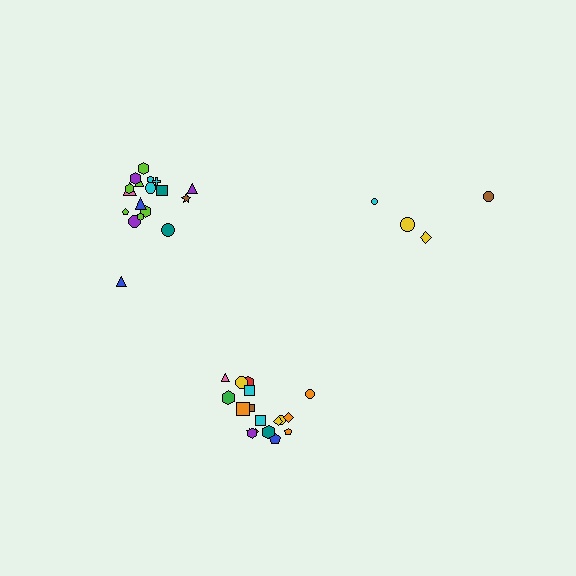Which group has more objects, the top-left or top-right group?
The top-left group.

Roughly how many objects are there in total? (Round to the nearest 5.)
Roughly 40 objects in total.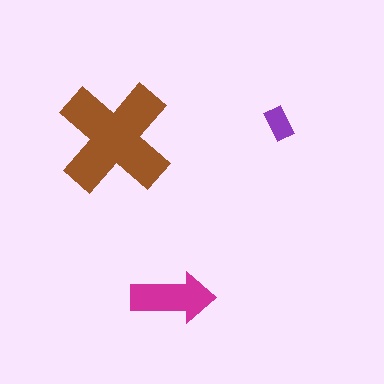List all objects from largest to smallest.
The brown cross, the magenta arrow, the purple rectangle.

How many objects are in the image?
There are 3 objects in the image.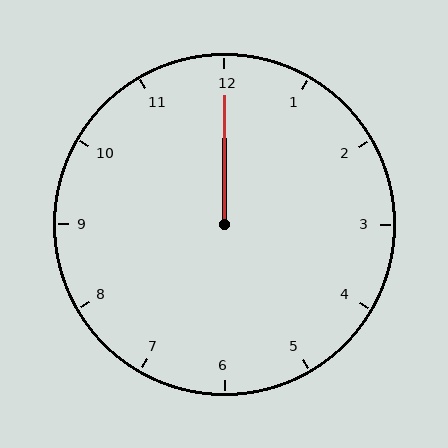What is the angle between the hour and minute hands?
Approximately 0 degrees.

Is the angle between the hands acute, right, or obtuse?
It is acute.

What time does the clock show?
12:00.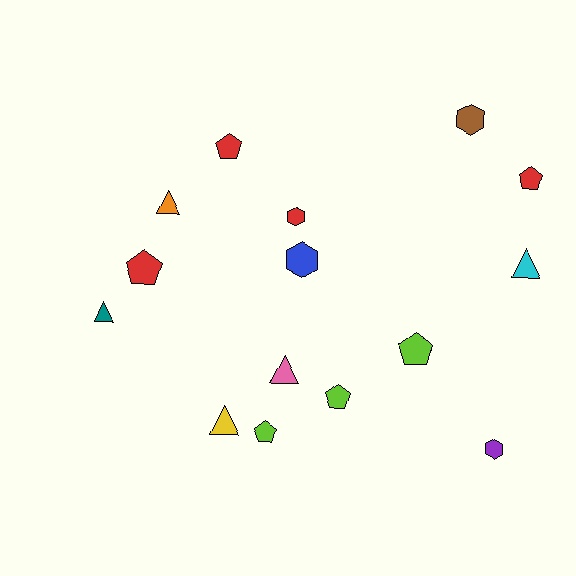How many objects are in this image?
There are 15 objects.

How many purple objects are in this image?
There is 1 purple object.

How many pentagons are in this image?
There are 6 pentagons.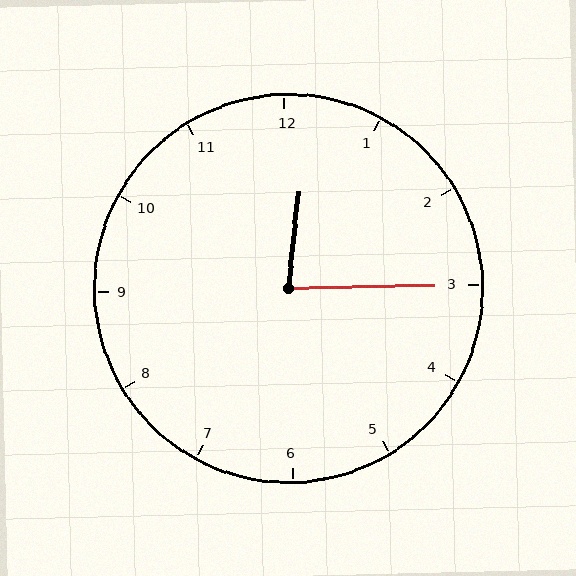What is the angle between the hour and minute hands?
Approximately 82 degrees.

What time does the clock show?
12:15.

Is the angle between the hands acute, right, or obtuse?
It is acute.